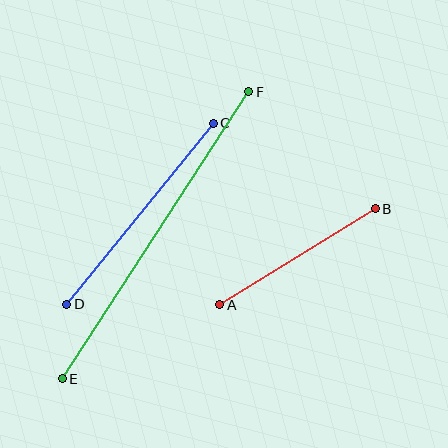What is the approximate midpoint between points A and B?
The midpoint is at approximately (298, 257) pixels.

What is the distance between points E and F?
The distance is approximately 342 pixels.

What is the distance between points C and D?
The distance is approximately 233 pixels.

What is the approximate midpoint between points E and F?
The midpoint is at approximately (155, 235) pixels.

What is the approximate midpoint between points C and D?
The midpoint is at approximately (140, 214) pixels.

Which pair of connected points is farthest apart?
Points E and F are farthest apart.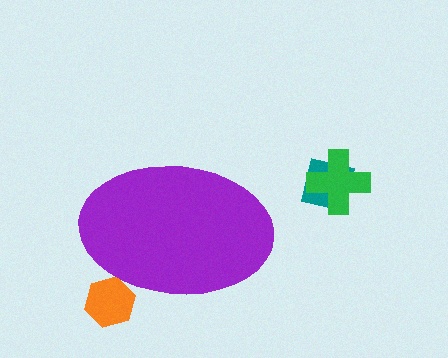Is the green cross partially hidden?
No, the green cross is fully visible.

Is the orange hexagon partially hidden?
Yes, the orange hexagon is partially hidden behind the purple ellipse.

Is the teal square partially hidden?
No, the teal square is fully visible.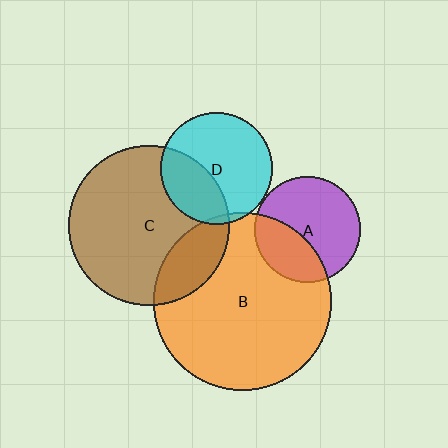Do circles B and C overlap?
Yes.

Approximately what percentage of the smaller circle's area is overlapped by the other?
Approximately 20%.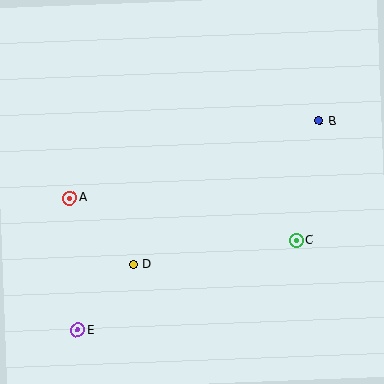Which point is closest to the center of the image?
Point D at (133, 265) is closest to the center.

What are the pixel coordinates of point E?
Point E is at (78, 330).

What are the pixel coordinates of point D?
Point D is at (133, 265).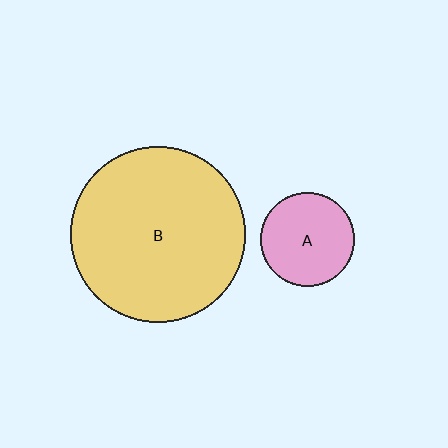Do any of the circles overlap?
No, none of the circles overlap.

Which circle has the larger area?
Circle B (yellow).